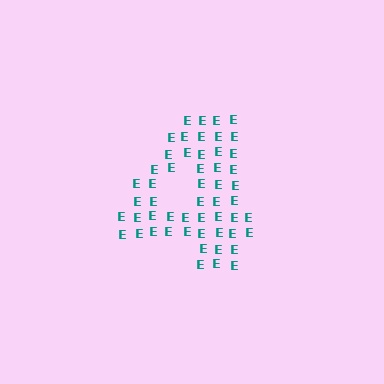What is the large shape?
The large shape is the digit 4.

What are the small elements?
The small elements are letter E's.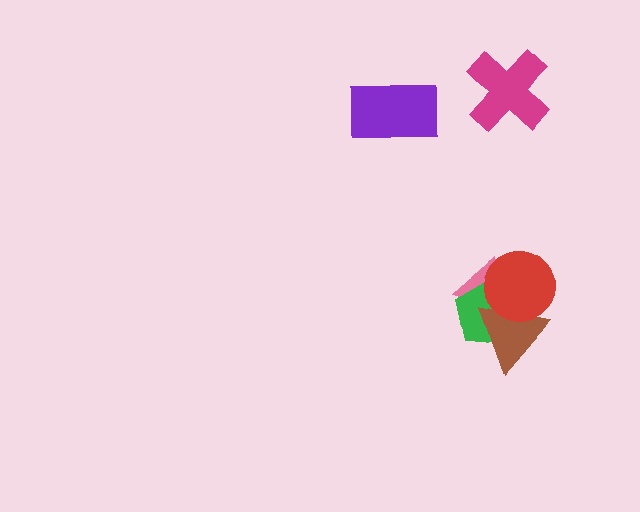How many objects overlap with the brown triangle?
3 objects overlap with the brown triangle.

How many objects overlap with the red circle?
3 objects overlap with the red circle.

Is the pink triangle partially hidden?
Yes, it is partially covered by another shape.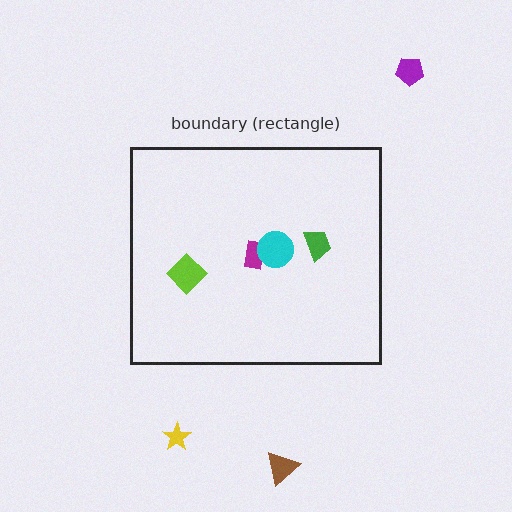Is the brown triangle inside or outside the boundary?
Outside.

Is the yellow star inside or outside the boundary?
Outside.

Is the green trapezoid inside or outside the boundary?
Inside.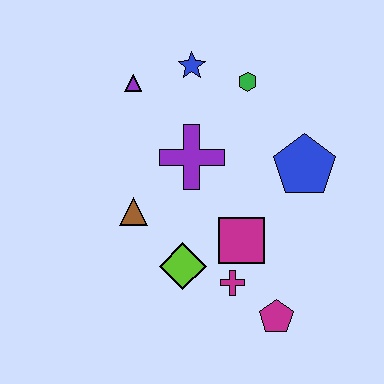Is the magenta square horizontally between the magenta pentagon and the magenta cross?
Yes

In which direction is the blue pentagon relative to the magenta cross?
The blue pentagon is above the magenta cross.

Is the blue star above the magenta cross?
Yes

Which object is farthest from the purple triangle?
The magenta pentagon is farthest from the purple triangle.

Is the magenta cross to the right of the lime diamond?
Yes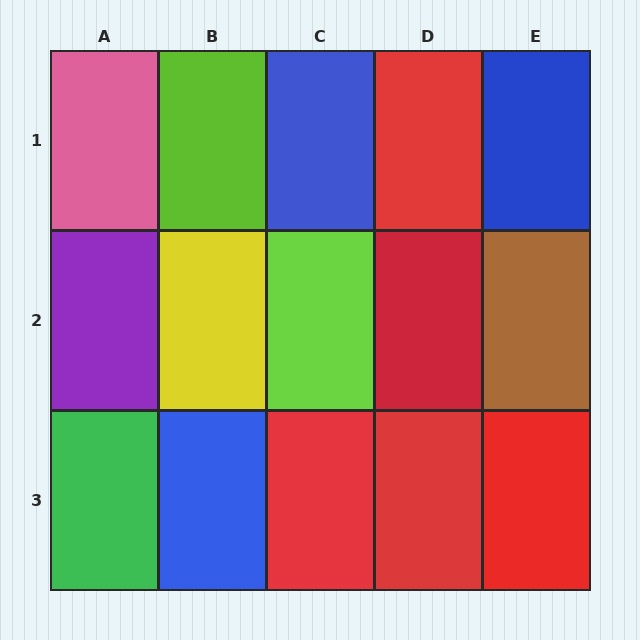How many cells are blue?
3 cells are blue.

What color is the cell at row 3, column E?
Red.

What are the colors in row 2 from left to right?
Purple, yellow, lime, red, brown.